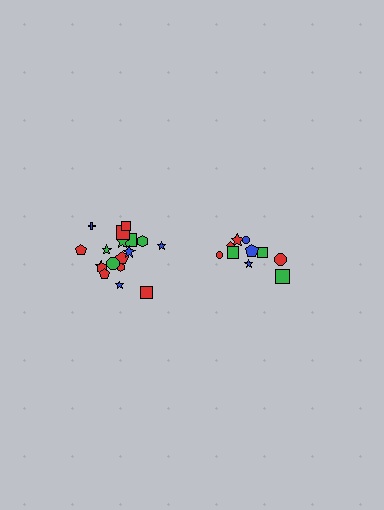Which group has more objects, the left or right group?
The left group.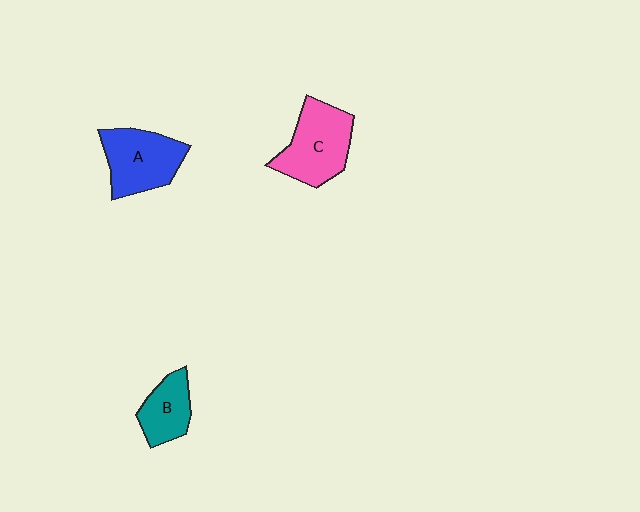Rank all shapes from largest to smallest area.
From largest to smallest: C (pink), A (blue), B (teal).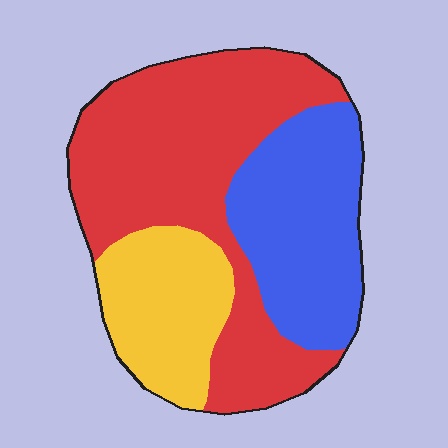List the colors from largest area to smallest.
From largest to smallest: red, blue, yellow.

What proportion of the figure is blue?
Blue covers roughly 30% of the figure.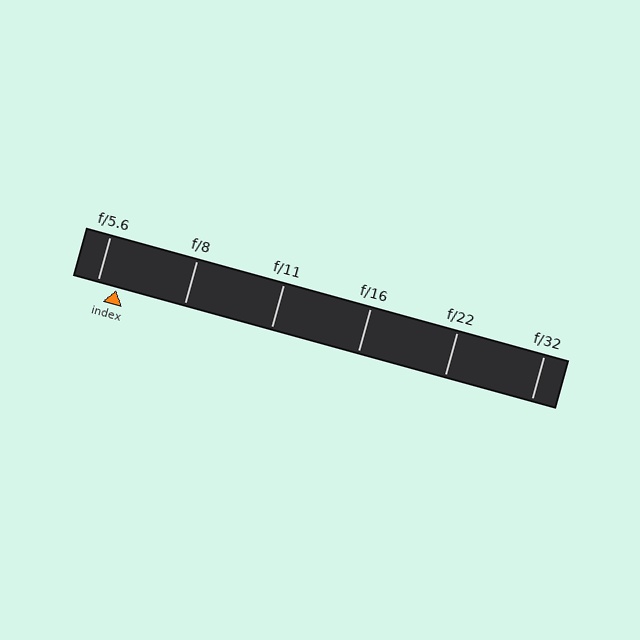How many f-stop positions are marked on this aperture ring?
There are 6 f-stop positions marked.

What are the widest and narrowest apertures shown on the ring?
The widest aperture shown is f/5.6 and the narrowest is f/32.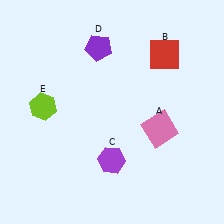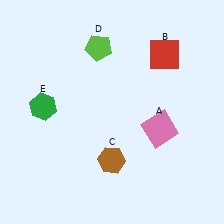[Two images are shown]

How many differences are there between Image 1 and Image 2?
There are 3 differences between the two images.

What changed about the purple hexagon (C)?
In Image 1, C is purple. In Image 2, it changed to brown.